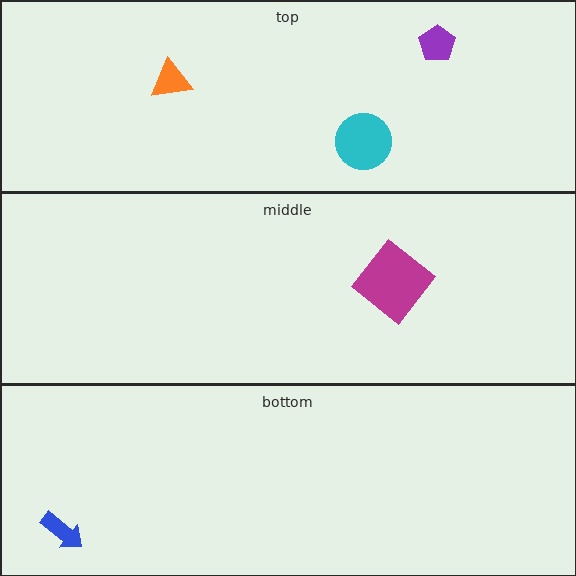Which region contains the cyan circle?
The top region.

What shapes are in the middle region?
The magenta diamond.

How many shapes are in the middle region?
1.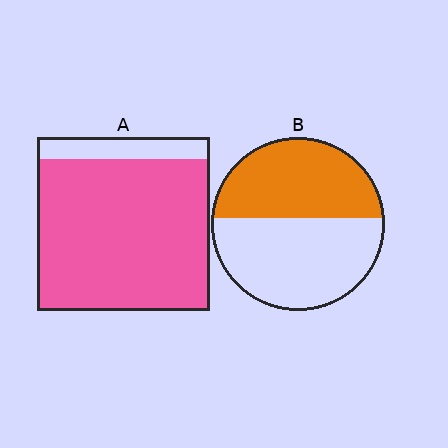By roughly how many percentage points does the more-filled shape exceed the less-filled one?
By roughly 40 percentage points (A over B).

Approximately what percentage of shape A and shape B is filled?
A is approximately 85% and B is approximately 45%.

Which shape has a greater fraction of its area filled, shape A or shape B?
Shape A.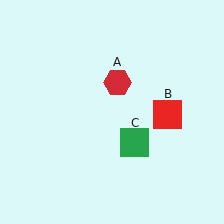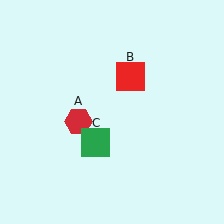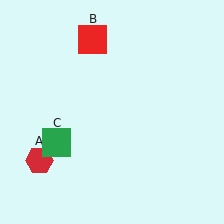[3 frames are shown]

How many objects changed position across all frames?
3 objects changed position: red hexagon (object A), red square (object B), green square (object C).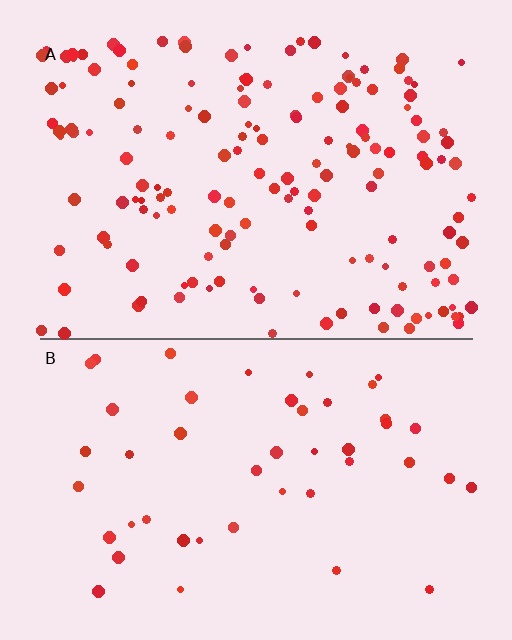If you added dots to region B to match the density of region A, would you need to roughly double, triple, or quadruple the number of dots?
Approximately triple.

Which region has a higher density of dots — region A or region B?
A (the top).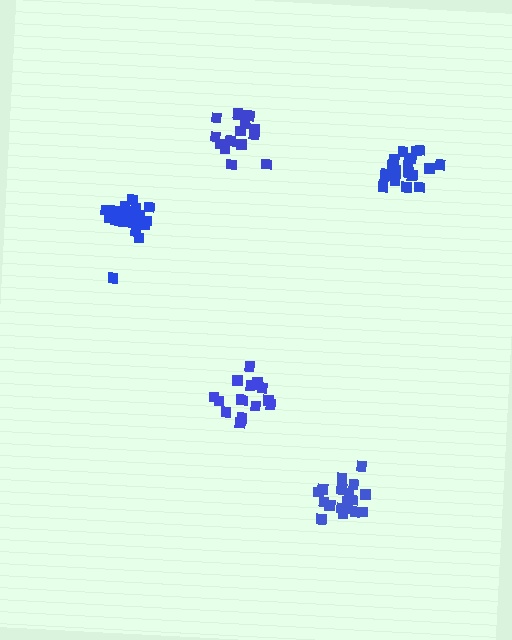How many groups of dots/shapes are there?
There are 5 groups.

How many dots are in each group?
Group 1: 20 dots, Group 2: 16 dots, Group 3: 20 dots, Group 4: 15 dots, Group 5: 20 dots (91 total).